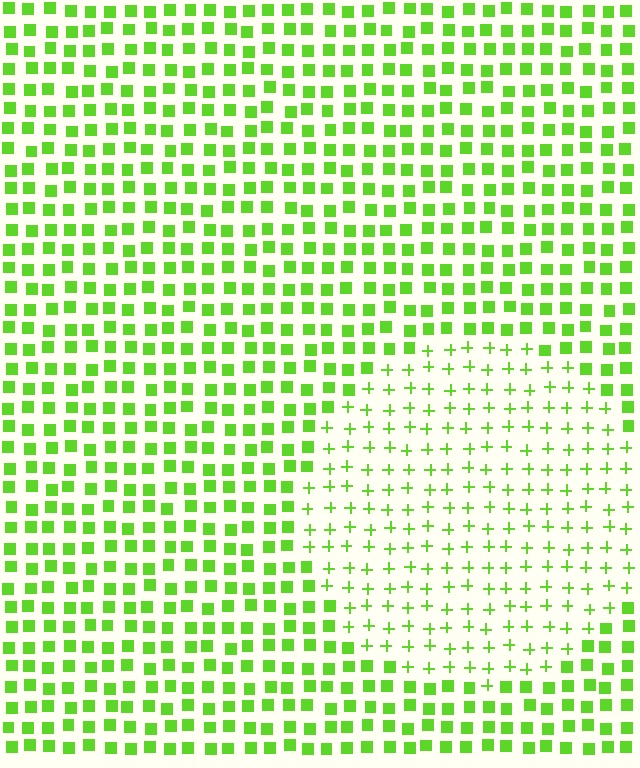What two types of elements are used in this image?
The image uses plus signs inside the circle region and squares outside it.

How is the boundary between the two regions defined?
The boundary is defined by a change in element shape: plus signs inside vs. squares outside. All elements share the same color and spacing.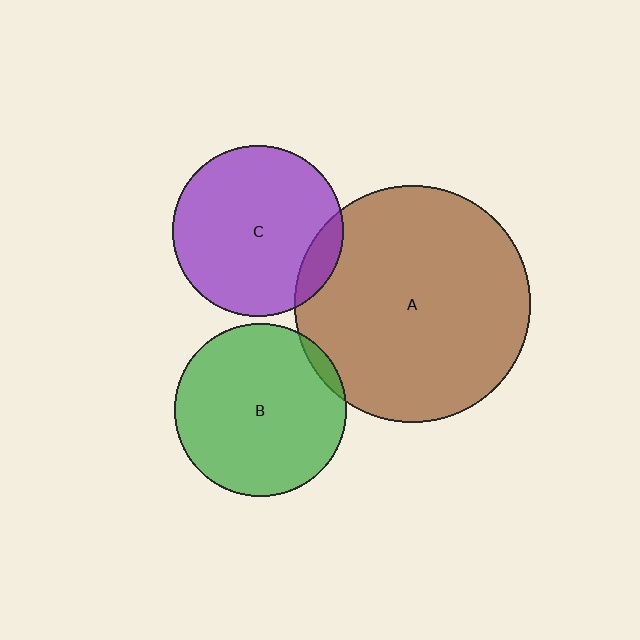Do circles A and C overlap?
Yes.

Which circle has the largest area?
Circle A (brown).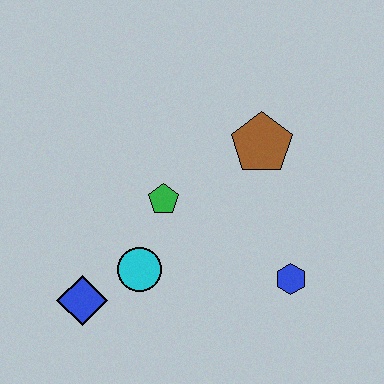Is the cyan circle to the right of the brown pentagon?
No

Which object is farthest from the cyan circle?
The brown pentagon is farthest from the cyan circle.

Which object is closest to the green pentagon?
The cyan circle is closest to the green pentagon.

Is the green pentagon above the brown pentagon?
No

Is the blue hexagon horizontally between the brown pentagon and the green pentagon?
No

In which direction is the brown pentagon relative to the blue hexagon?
The brown pentagon is above the blue hexagon.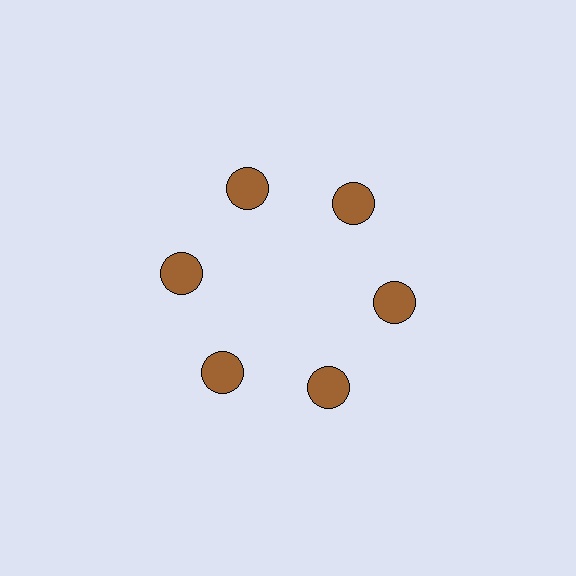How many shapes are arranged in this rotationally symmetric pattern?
There are 6 shapes, arranged in 6 groups of 1.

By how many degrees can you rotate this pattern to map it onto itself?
The pattern maps onto itself every 60 degrees of rotation.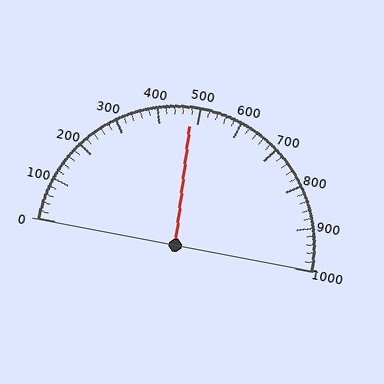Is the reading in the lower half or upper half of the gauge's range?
The reading is in the lower half of the range (0 to 1000).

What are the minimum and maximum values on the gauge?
The gauge ranges from 0 to 1000.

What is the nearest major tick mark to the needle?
The nearest major tick mark is 500.